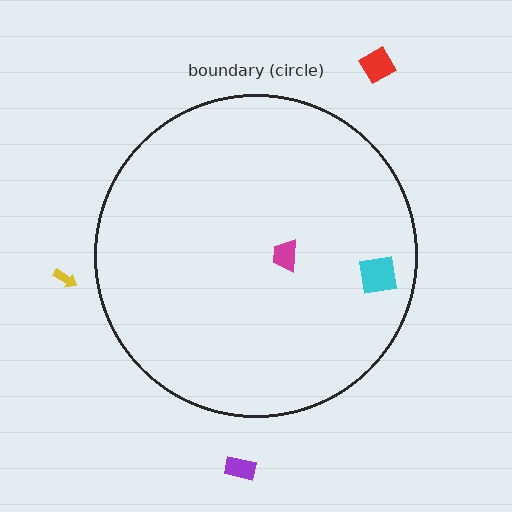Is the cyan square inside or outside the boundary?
Inside.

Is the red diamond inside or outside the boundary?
Outside.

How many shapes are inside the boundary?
2 inside, 3 outside.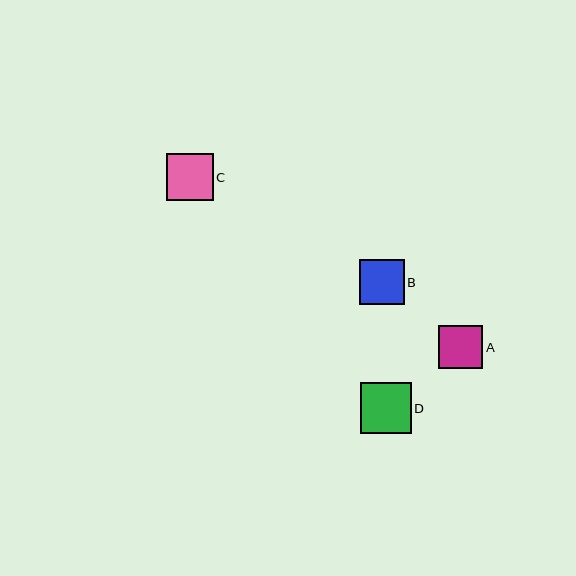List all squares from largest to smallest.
From largest to smallest: D, C, B, A.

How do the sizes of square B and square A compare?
Square B and square A are approximately the same size.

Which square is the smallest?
Square A is the smallest with a size of approximately 44 pixels.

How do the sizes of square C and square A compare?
Square C and square A are approximately the same size.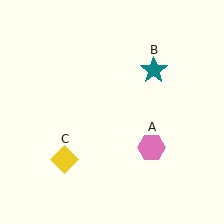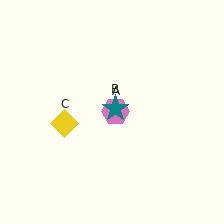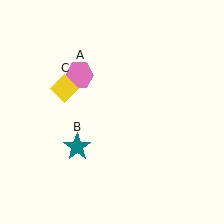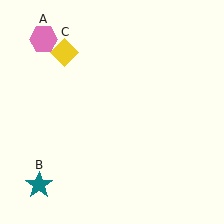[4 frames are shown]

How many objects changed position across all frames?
3 objects changed position: pink hexagon (object A), teal star (object B), yellow diamond (object C).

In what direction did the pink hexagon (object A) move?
The pink hexagon (object A) moved up and to the left.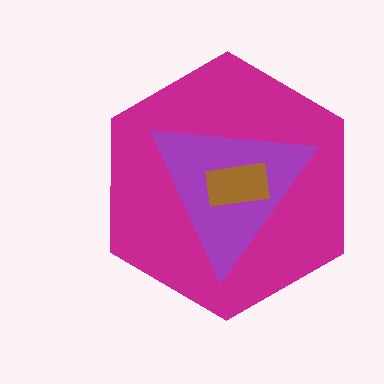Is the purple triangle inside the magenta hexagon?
Yes.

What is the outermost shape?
The magenta hexagon.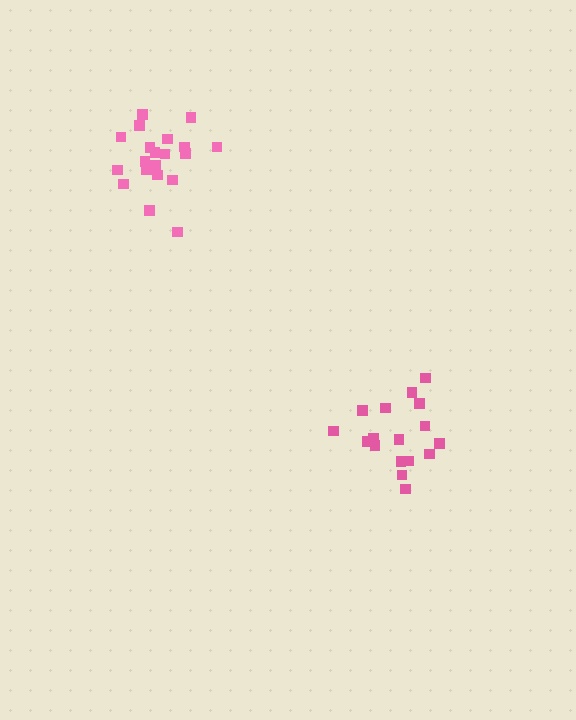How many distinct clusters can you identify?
There are 2 distinct clusters.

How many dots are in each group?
Group 1: 20 dots, Group 2: 18 dots (38 total).